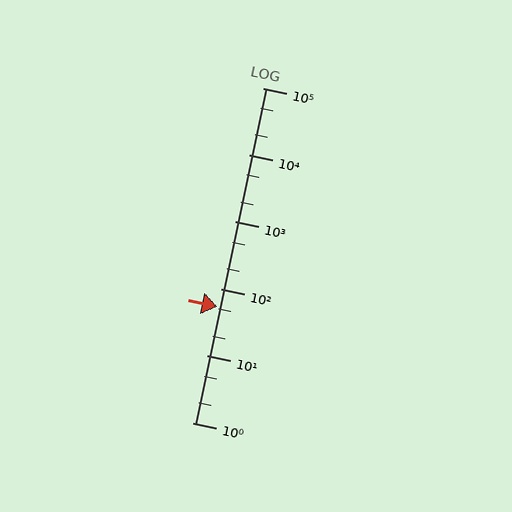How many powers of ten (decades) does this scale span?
The scale spans 5 decades, from 1 to 100000.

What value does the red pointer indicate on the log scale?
The pointer indicates approximately 54.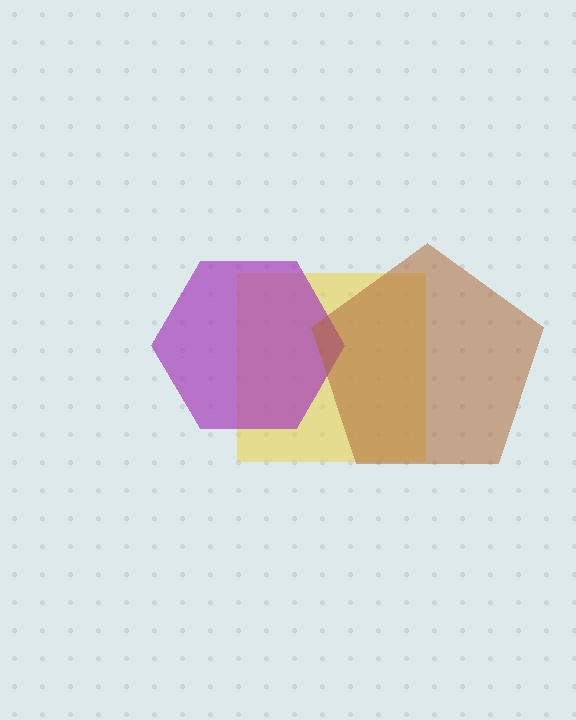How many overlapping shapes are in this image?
There are 3 overlapping shapes in the image.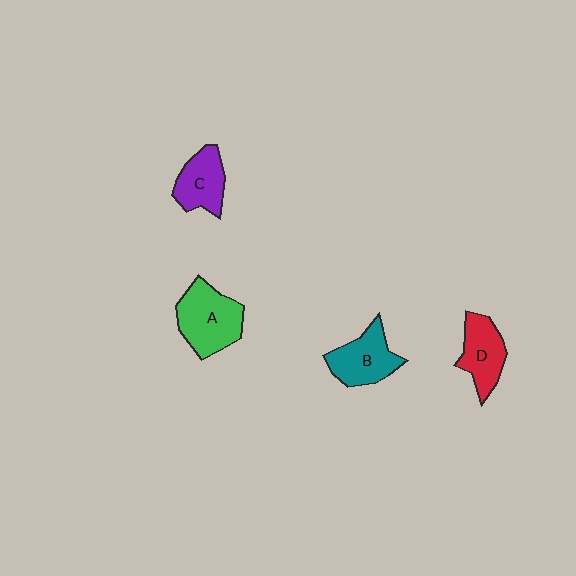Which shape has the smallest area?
Shape C (purple).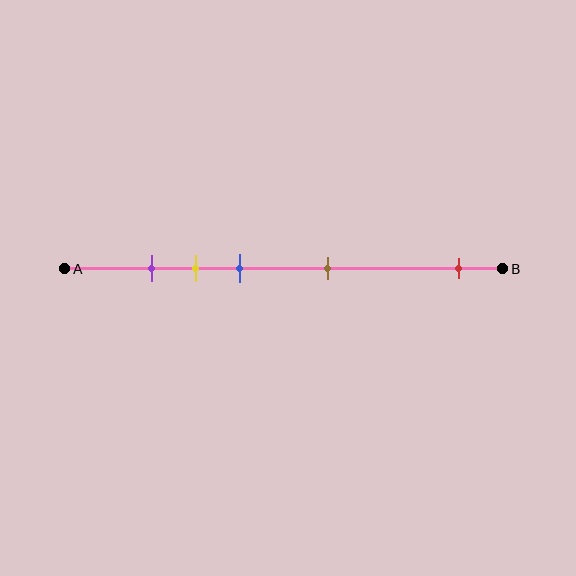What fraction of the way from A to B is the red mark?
The red mark is approximately 90% (0.9) of the way from A to B.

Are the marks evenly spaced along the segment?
No, the marks are not evenly spaced.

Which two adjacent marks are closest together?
The purple and yellow marks are the closest adjacent pair.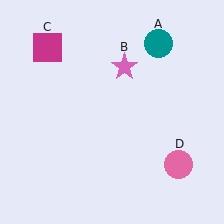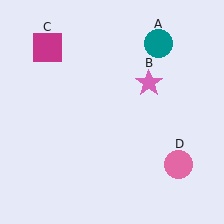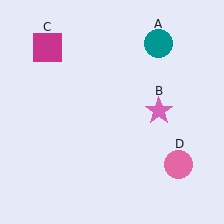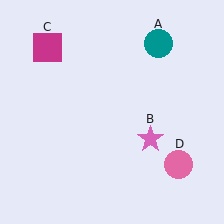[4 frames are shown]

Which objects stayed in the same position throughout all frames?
Teal circle (object A) and magenta square (object C) and pink circle (object D) remained stationary.